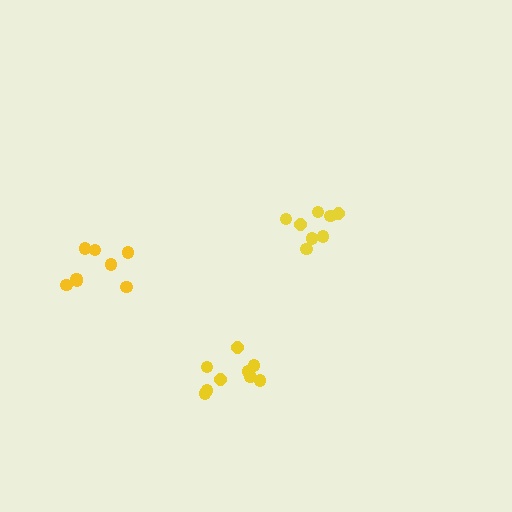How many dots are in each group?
Group 1: 8 dots, Group 2: 9 dots, Group 3: 8 dots (25 total).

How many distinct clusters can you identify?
There are 3 distinct clusters.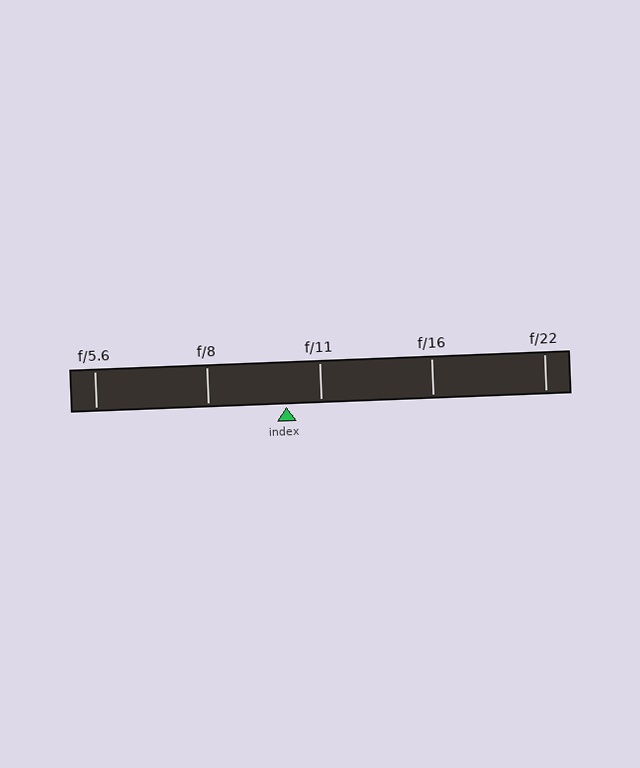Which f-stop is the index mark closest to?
The index mark is closest to f/11.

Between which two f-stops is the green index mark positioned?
The index mark is between f/8 and f/11.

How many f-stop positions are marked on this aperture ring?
There are 5 f-stop positions marked.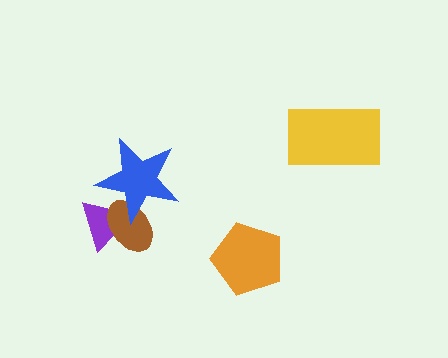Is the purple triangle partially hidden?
Yes, it is partially covered by another shape.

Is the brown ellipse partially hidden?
Yes, it is partially covered by another shape.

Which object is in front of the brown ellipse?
The blue star is in front of the brown ellipse.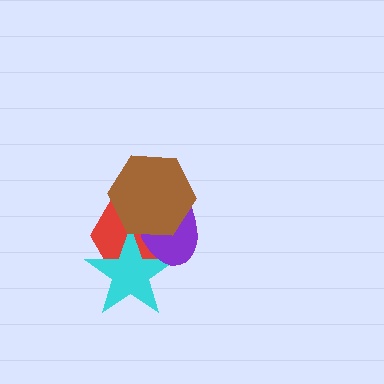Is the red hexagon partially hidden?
Yes, it is partially covered by another shape.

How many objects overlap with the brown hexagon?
3 objects overlap with the brown hexagon.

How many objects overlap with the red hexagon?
3 objects overlap with the red hexagon.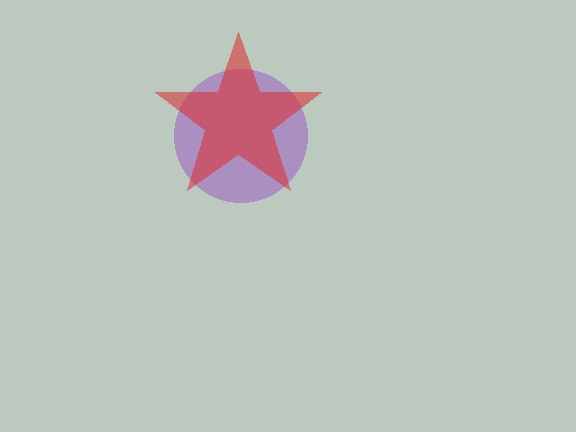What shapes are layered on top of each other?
The layered shapes are: a purple circle, a red star.